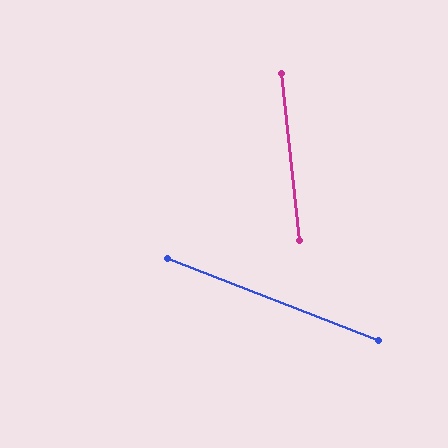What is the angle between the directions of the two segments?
Approximately 63 degrees.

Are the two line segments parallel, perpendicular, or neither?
Neither parallel nor perpendicular — they differ by about 63°.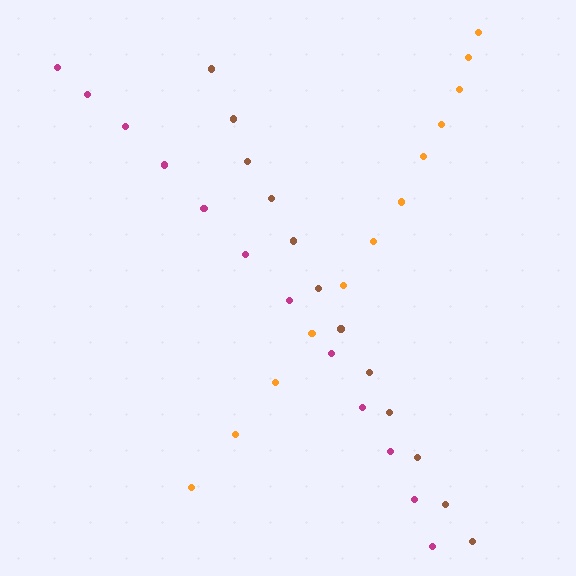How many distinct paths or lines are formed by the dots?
There are 3 distinct paths.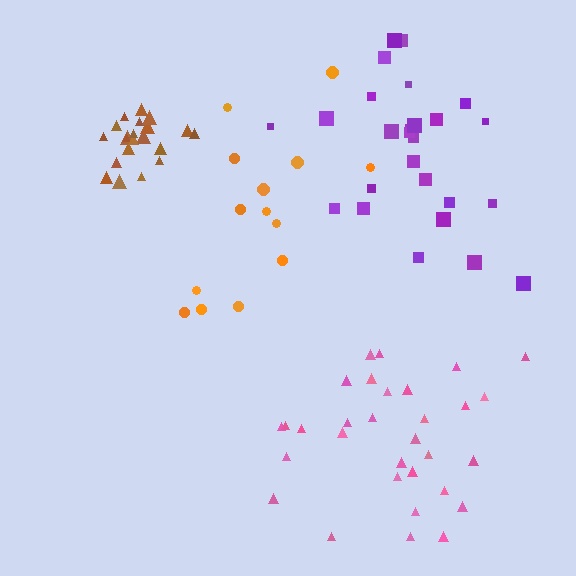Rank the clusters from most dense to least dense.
brown, pink, purple, orange.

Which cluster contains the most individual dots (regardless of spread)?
Pink (31).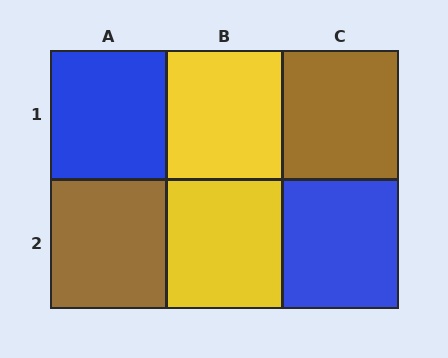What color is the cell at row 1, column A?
Blue.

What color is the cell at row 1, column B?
Yellow.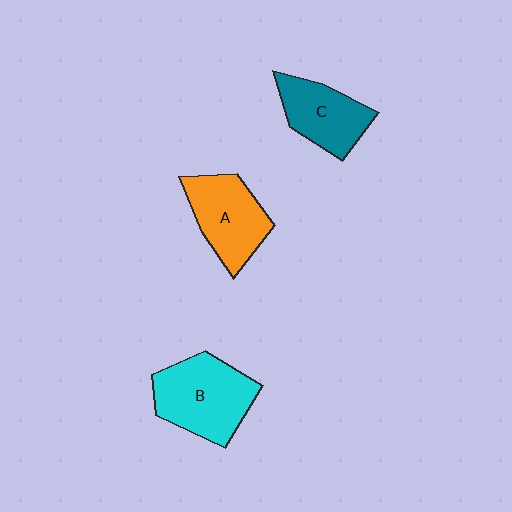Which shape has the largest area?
Shape B (cyan).